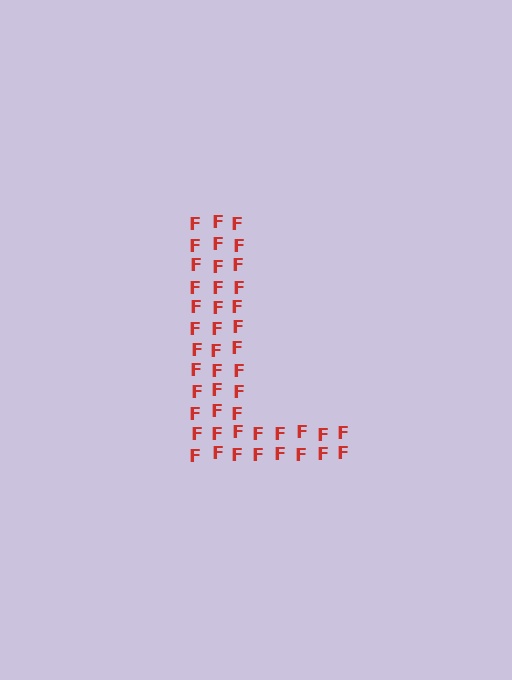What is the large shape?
The large shape is the letter L.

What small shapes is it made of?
It is made of small letter F's.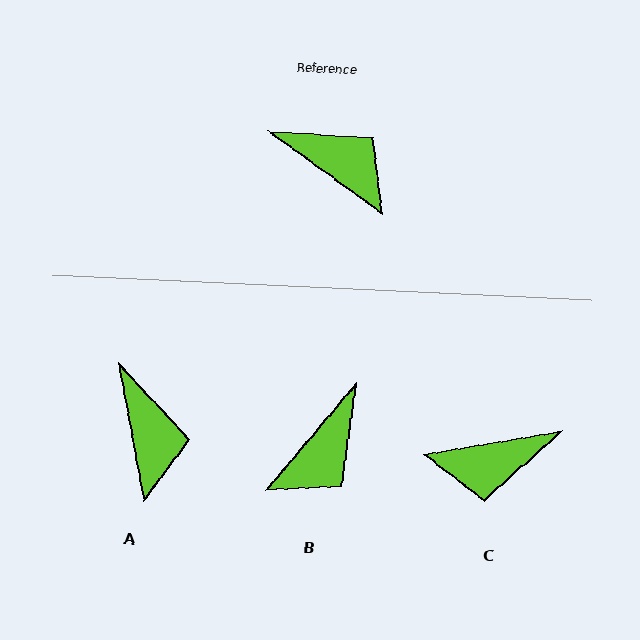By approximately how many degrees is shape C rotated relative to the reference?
Approximately 135 degrees clockwise.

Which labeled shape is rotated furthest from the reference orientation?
C, about 135 degrees away.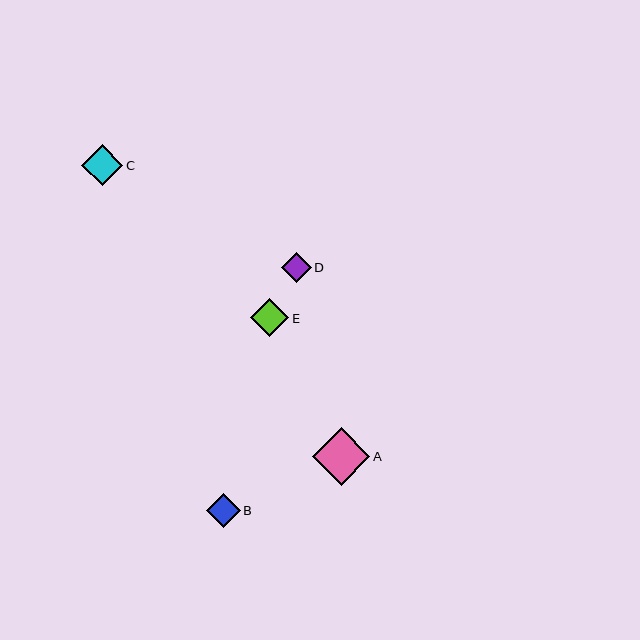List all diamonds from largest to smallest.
From largest to smallest: A, C, E, B, D.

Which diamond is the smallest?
Diamond D is the smallest with a size of approximately 30 pixels.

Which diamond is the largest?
Diamond A is the largest with a size of approximately 58 pixels.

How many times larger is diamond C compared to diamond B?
Diamond C is approximately 1.2 times the size of diamond B.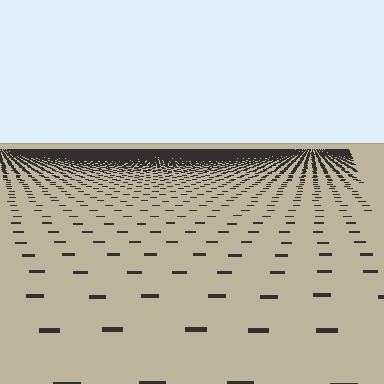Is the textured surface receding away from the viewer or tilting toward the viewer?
The surface is receding away from the viewer. Texture elements get smaller and denser toward the top.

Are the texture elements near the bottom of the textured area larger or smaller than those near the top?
Larger. Near the bottom, elements are closer to the viewer and appear at a bigger on-screen size.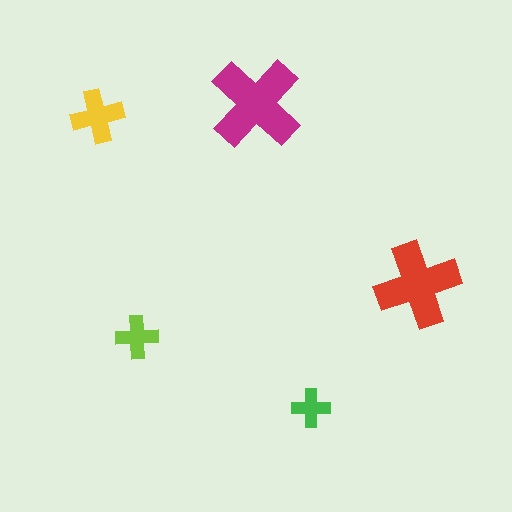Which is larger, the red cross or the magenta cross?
The magenta one.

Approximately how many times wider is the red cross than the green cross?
About 2 times wider.